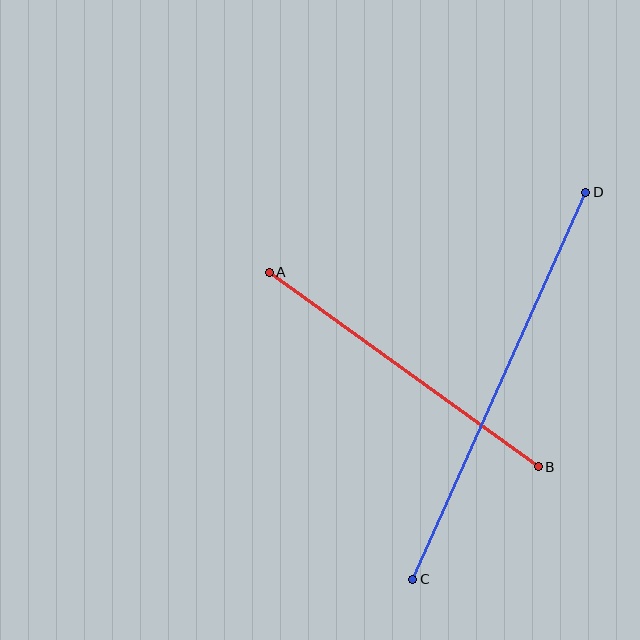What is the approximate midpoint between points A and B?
The midpoint is at approximately (404, 369) pixels.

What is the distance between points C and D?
The distance is approximately 424 pixels.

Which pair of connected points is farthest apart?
Points C and D are farthest apart.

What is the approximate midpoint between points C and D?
The midpoint is at approximately (499, 386) pixels.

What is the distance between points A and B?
The distance is approximately 332 pixels.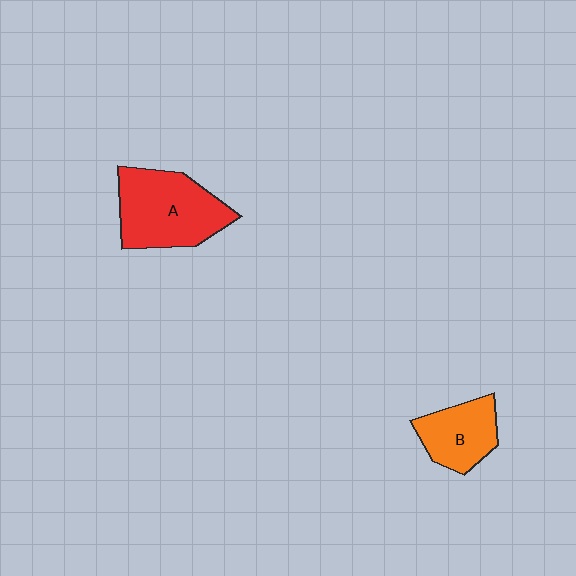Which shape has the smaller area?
Shape B (orange).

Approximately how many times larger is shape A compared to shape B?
Approximately 1.6 times.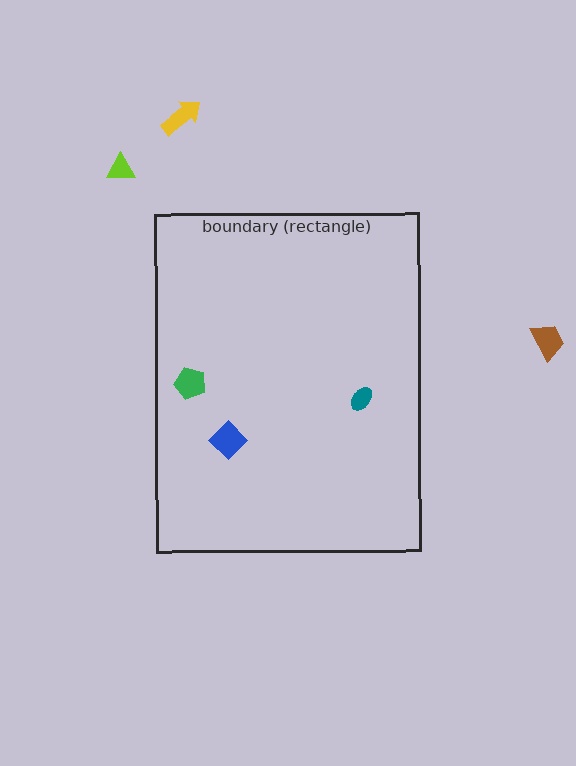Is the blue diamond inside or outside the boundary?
Inside.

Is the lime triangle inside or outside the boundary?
Outside.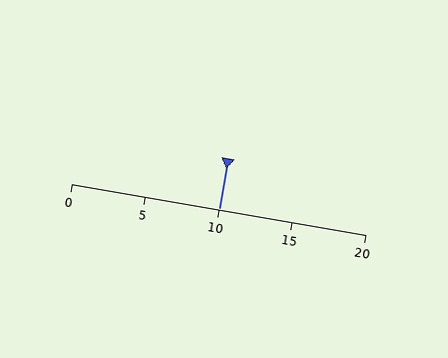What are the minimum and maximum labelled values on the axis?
The axis runs from 0 to 20.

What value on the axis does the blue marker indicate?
The marker indicates approximately 10.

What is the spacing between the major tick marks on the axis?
The major ticks are spaced 5 apart.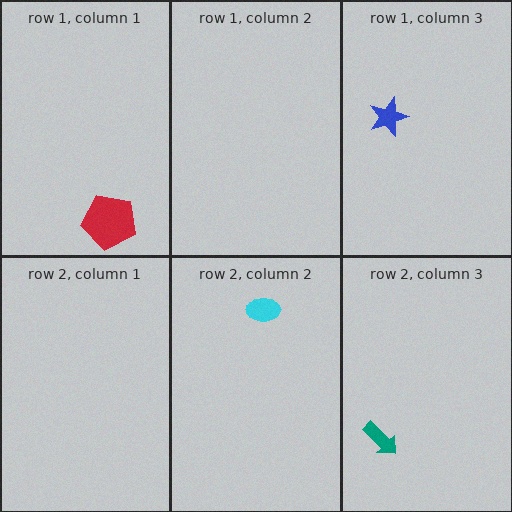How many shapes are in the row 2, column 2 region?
1.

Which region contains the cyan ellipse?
The row 2, column 2 region.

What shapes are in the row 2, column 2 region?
The cyan ellipse.